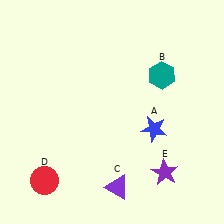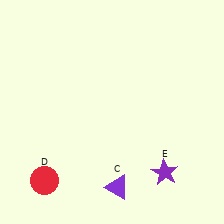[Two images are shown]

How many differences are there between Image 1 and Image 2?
There are 2 differences between the two images.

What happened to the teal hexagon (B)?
The teal hexagon (B) was removed in Image 2. It was in the top-right area of Image 1.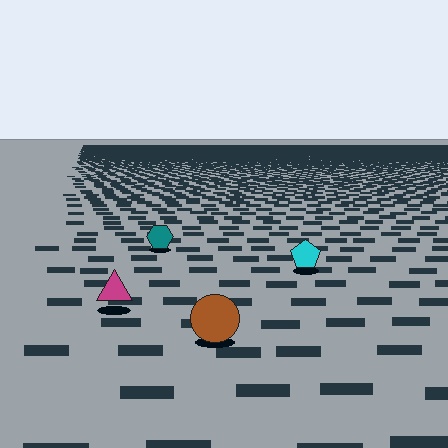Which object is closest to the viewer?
The brown circle is closest. The texture marks near it are larger and more spread out.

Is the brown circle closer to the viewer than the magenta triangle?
Yes. The brown circle is closer — you can tell from the texture gradient: the ground texture is coarser near it.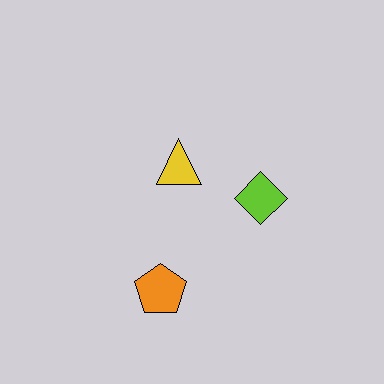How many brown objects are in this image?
There are no brown objects.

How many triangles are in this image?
There is 1 triangle.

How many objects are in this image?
There are 3 objects.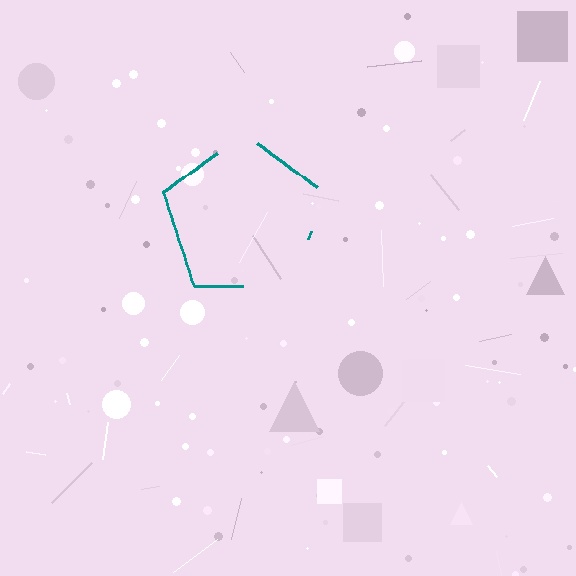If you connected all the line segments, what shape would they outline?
They would outline a pentagon.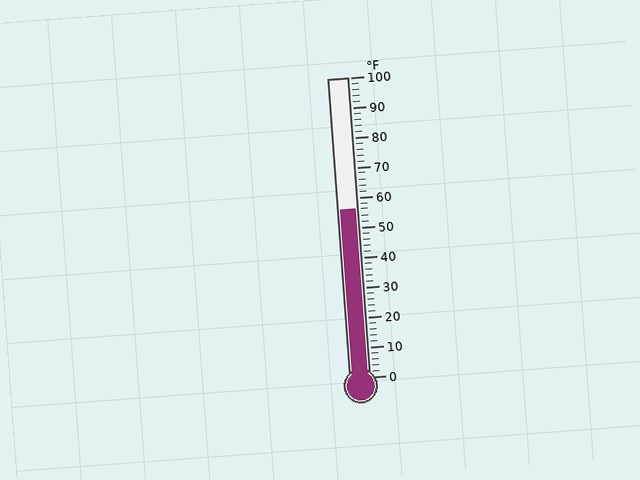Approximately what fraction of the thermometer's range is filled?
The thermometer is filled to approximately 55% of its range.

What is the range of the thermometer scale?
The thermometer scale ranges from 0°F to 100°F.